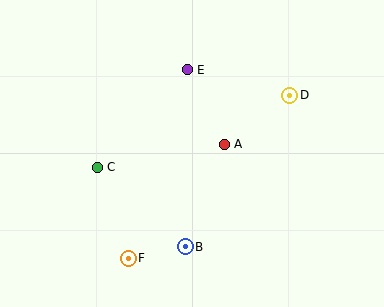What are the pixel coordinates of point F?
Point F is at (128, 258).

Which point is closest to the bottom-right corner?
Point B is closest to the bottom-right corner.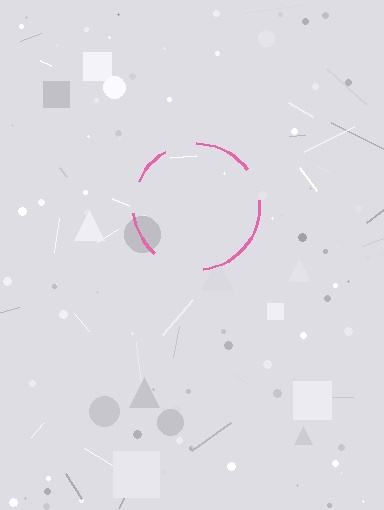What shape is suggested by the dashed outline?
The dashed outline suggests a circle.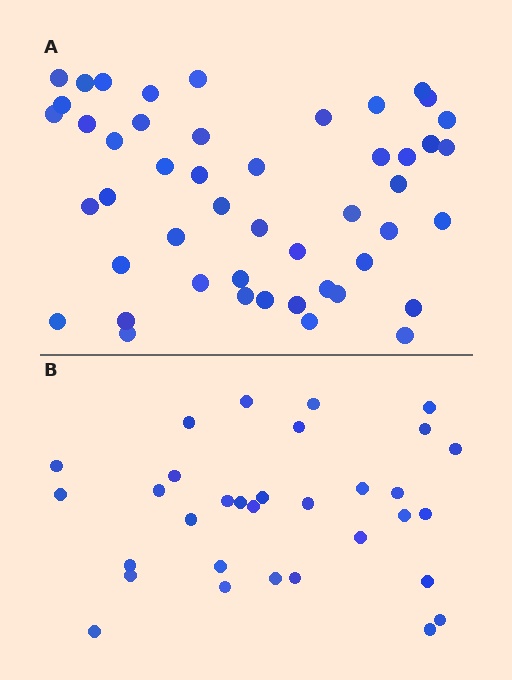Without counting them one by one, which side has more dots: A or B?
Region A (the top region) has more dots.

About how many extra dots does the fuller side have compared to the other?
Region A has approximately 15 more dots than region B.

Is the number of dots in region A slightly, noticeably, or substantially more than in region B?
Region A has substantially more. The ratio is roughly 1.5 to 1.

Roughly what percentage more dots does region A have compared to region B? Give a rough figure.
About 50% more.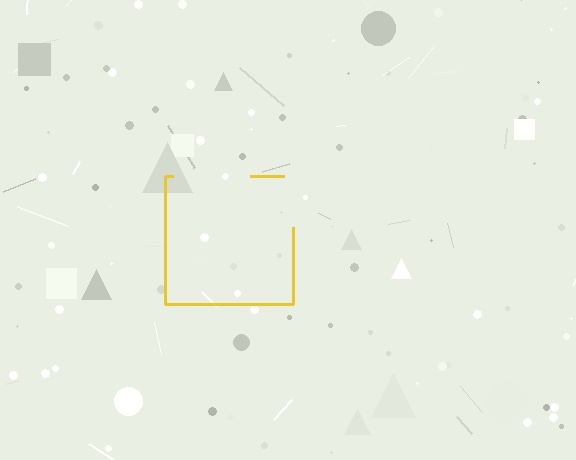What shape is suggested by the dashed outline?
The dashed outline suggests a square.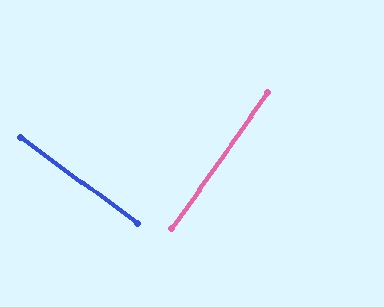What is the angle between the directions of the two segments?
Approximately 89 degrees.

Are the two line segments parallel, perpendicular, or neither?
Perpendicular — they meet at approximately 89°.